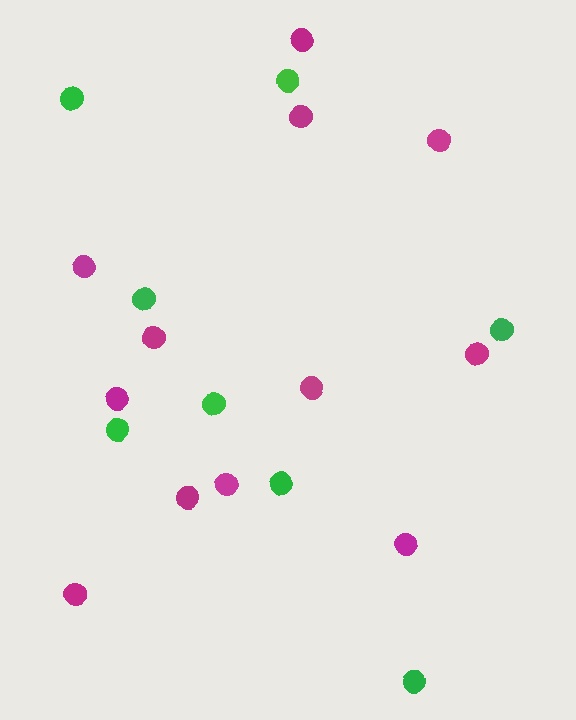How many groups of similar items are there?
There are 2 groups: one group of green circles (8) and one group of magenta circles (12).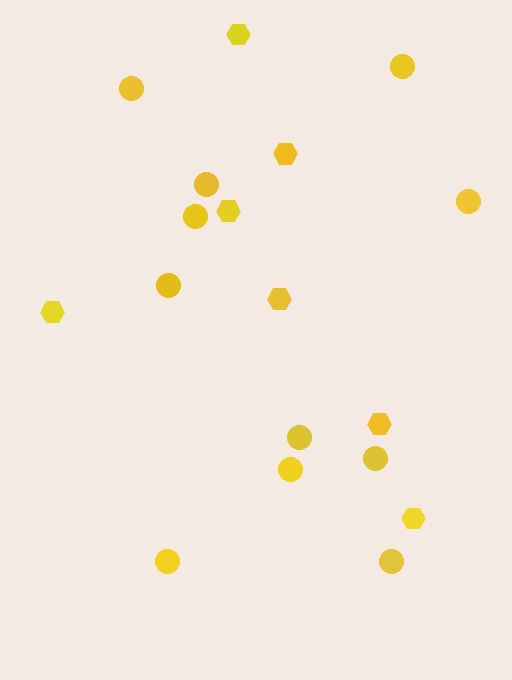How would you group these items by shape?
There are 2 groups: one group of circles (11) and one group of hexagons (7).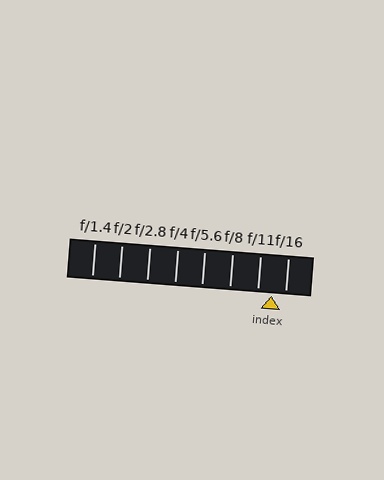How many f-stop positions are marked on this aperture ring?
There are 8 f-stop positions marked.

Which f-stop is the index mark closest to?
The index mark is closest to f/16.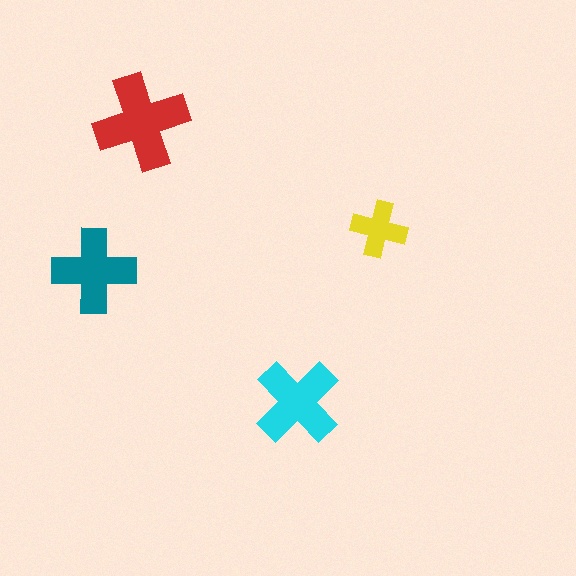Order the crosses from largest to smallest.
the red one, the cyan one, the teal one, the yellow one.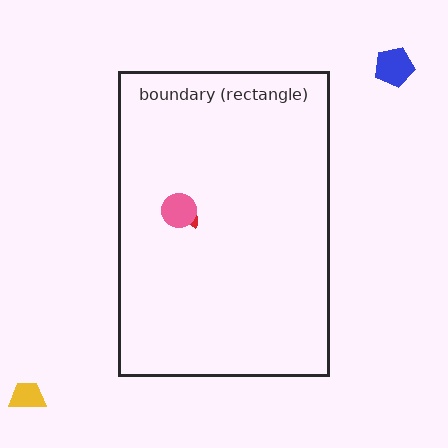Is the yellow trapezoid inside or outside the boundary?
Outside.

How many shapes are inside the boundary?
2 inside, 2 outside.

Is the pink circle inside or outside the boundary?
Inside.